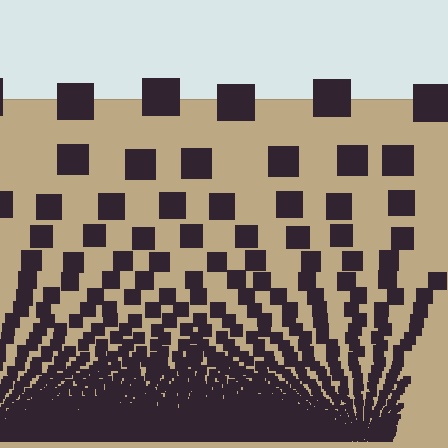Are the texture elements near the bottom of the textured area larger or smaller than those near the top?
Smaller. The gradient is inverted — elements near the bottom are smaller and denser.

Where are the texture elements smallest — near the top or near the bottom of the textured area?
Near the bottom.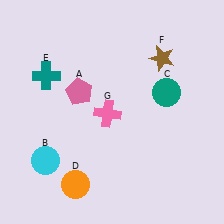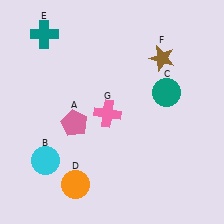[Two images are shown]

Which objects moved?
The objects that moved are: the pink pentagon (A), the teal cross (E).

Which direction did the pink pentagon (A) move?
The pink pentagon (A) moved down.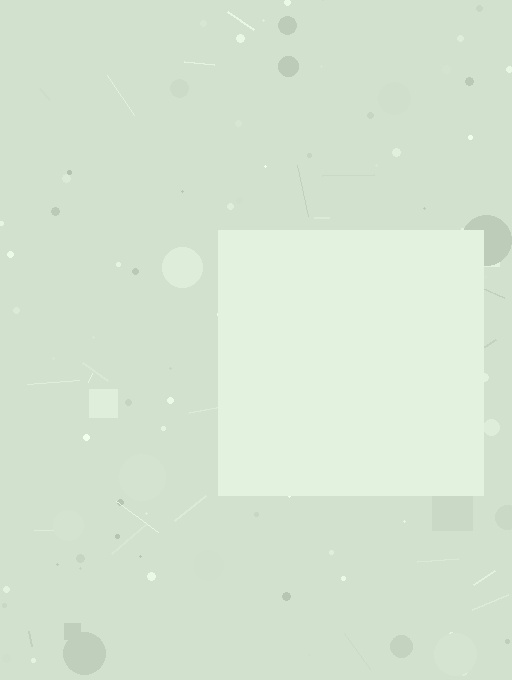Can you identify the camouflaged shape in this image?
The camouflaged shape is a square.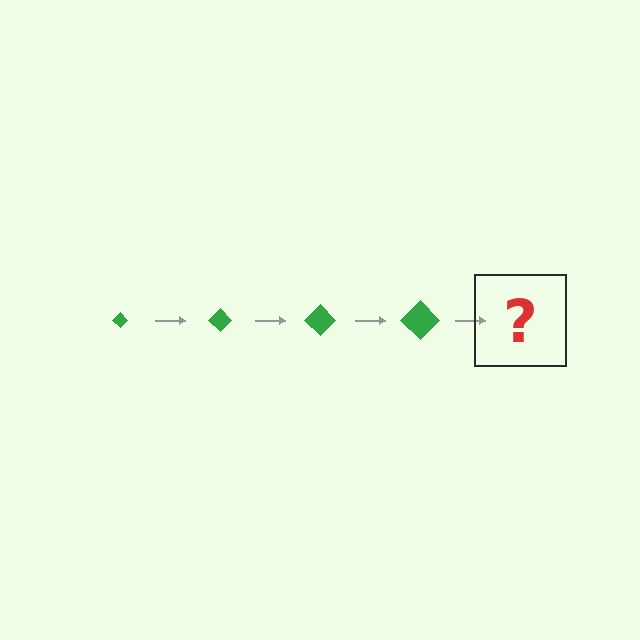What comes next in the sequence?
The next element should be a green diamond, larger than the previous one.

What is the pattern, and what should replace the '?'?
The pattern is that the diamond gets progressively larger each step. The '?' should be a green diamond, larger than the previous one.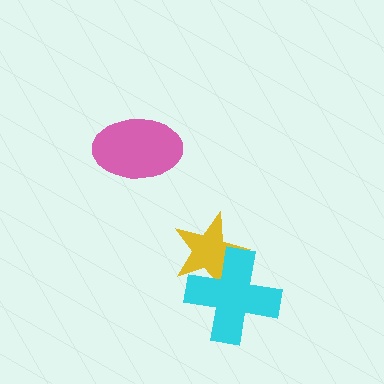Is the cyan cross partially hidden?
No, no other shape covers it.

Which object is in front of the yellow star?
The cyan cross is in front of the yellow star.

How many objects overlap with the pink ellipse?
0 objects overlap with the pink ellipse.